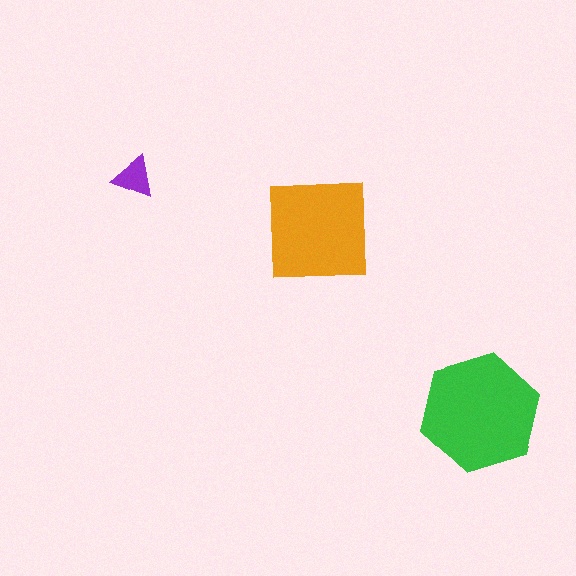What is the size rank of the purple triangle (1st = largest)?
3rd.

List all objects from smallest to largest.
The purple triangle, the orange square, the green hexagon.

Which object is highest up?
The purple triangle is topmost.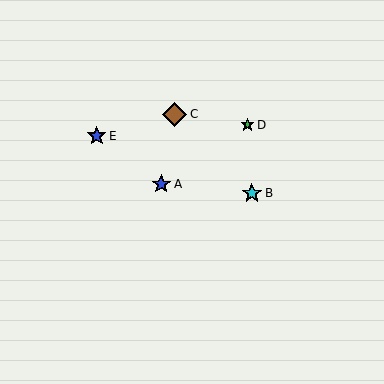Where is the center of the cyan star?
The center of the cyan star is at (252, 193).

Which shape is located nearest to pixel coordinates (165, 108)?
The brown diamond (labeled C) at (175, 115) is nearest to that location.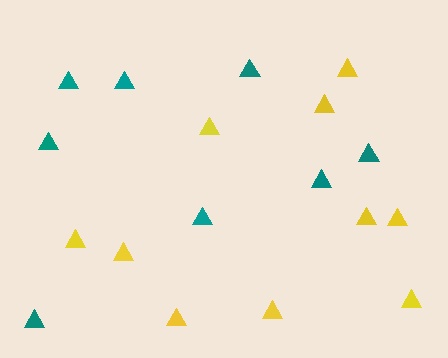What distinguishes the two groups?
There are 2 groups: one group of teal triangles (8) and one group of yellow triangles (10).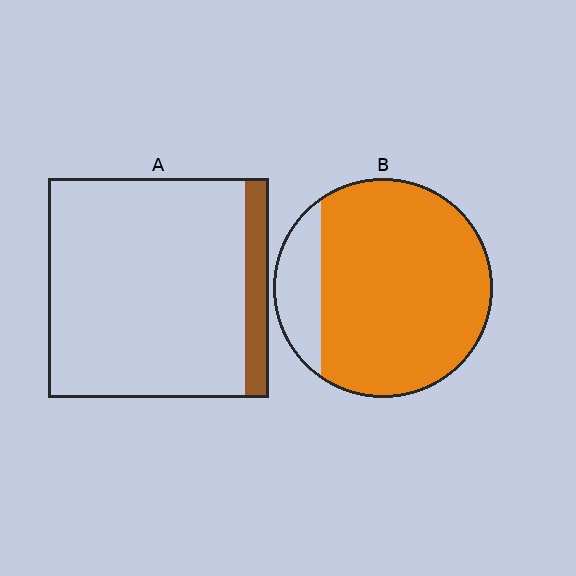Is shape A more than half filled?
No.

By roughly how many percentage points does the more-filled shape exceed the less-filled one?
By roughly 75 percentage points (B over A).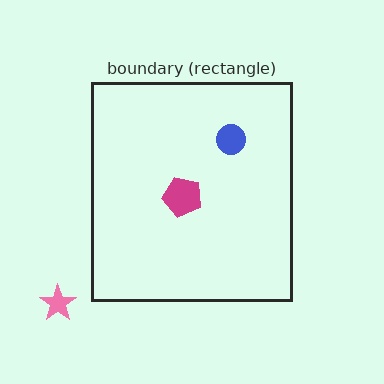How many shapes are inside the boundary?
2 inside, 1 outside.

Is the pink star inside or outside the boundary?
Outside.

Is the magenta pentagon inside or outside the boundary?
Inside.